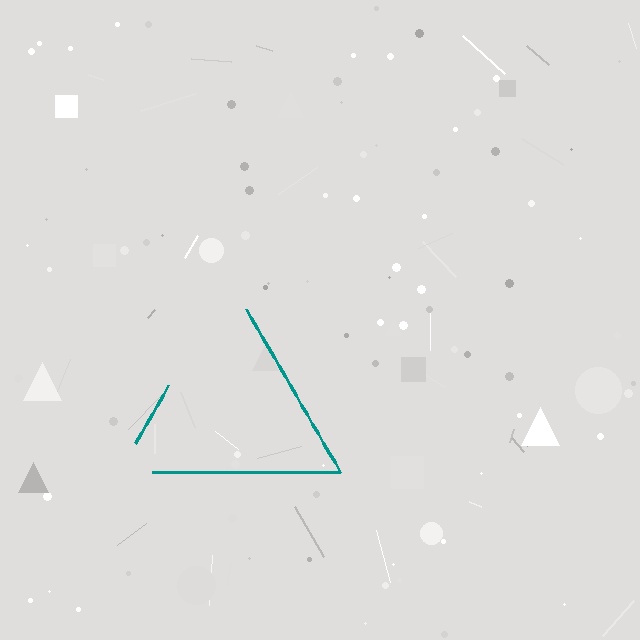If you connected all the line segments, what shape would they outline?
They would outline a triangle.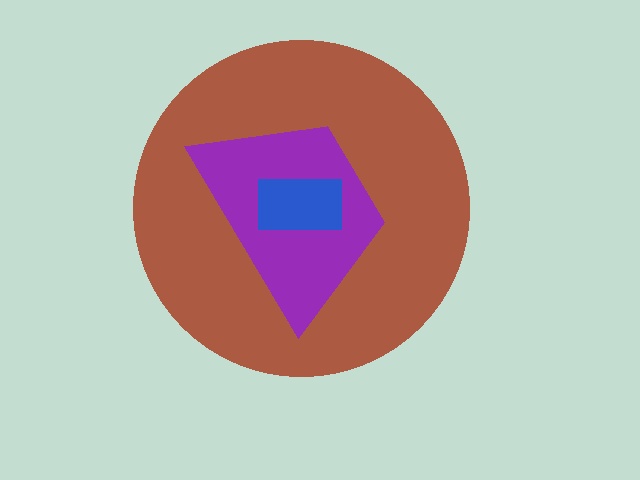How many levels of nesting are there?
3.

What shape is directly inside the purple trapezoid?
The blue rectangle.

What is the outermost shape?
The brown circle.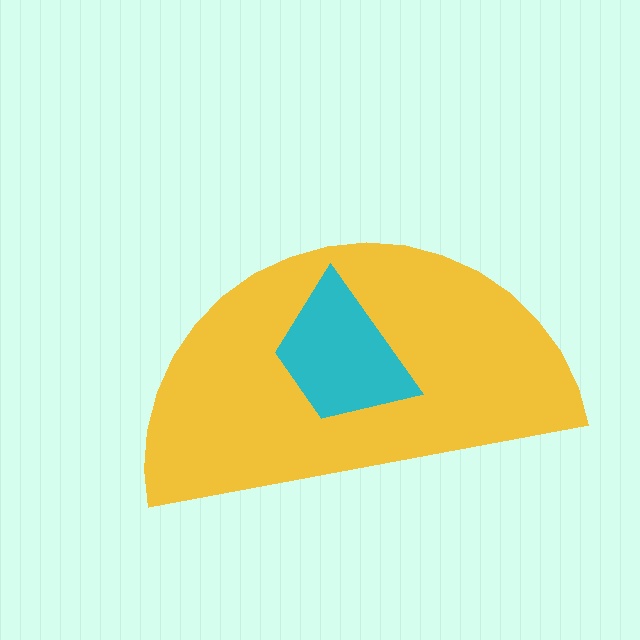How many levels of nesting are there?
2.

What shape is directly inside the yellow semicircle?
The cyan trapezoid.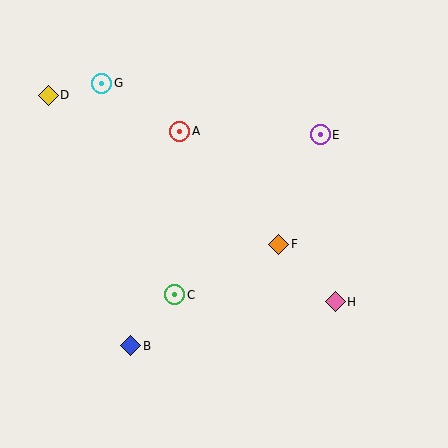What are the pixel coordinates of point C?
Point C is at (175, 295).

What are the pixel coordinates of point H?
Point H is at (335, 302).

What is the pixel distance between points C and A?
The distance between C and A is 164 pixels.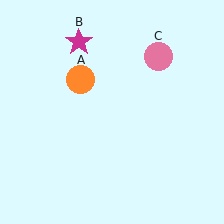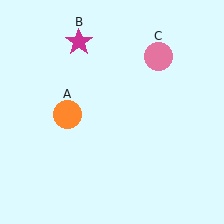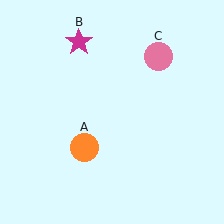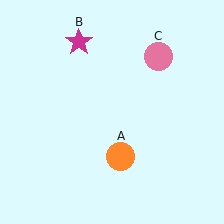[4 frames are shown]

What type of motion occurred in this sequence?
The orange circle (object A) rotated counterclockwise around the center of the scene.